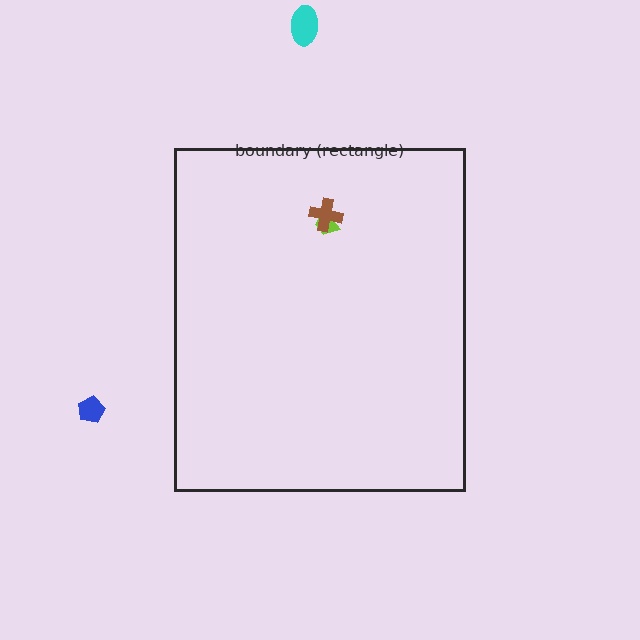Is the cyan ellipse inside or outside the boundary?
Outside.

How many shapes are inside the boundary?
2 inside, 2 outside.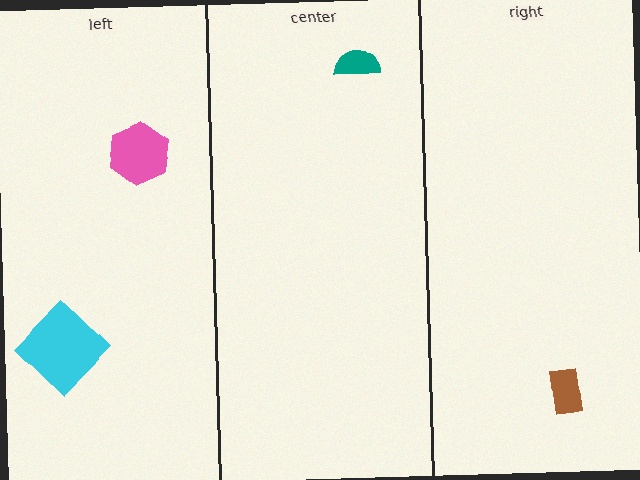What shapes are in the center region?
The teal semicircle.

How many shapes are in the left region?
2.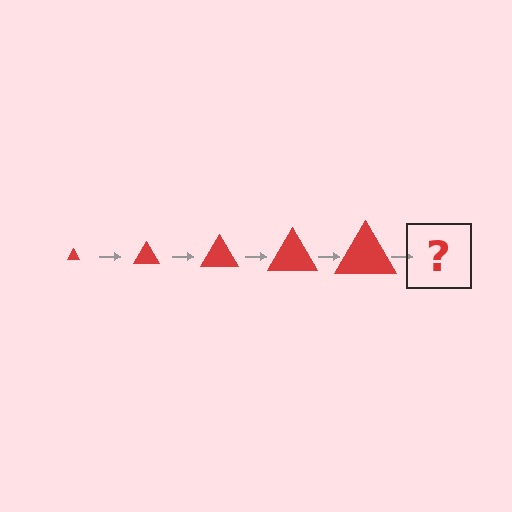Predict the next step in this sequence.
The next step is a red triangle, larger than the previous one.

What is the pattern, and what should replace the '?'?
The pattern is that the triangle gets progressively larger each step. The '?' should be a red triangle, larger than the previous one.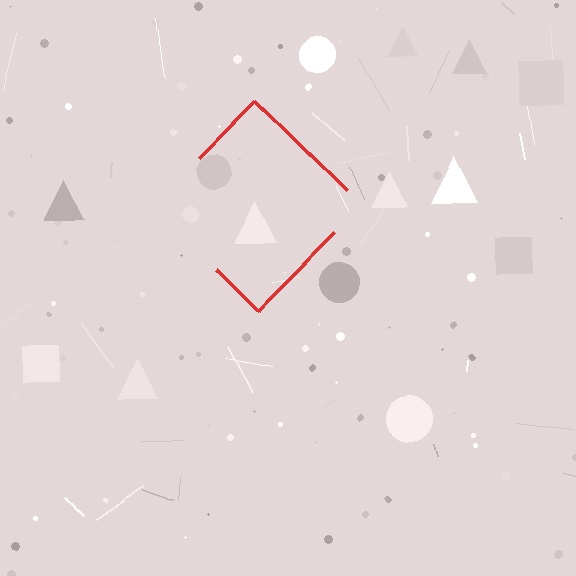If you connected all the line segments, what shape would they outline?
They would outline a diamond.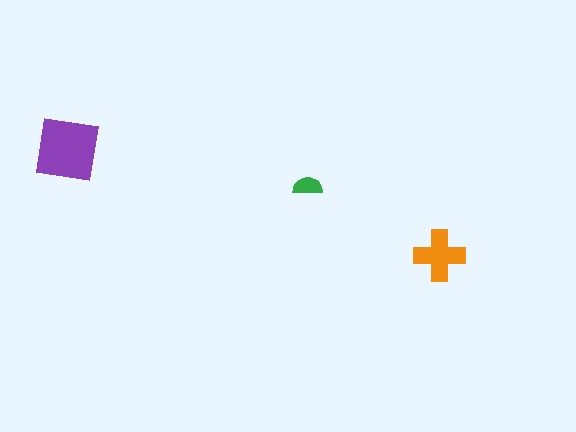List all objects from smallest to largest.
The green semicircle, the orange cross, the purple square.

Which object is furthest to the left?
The purple square is leftmost.